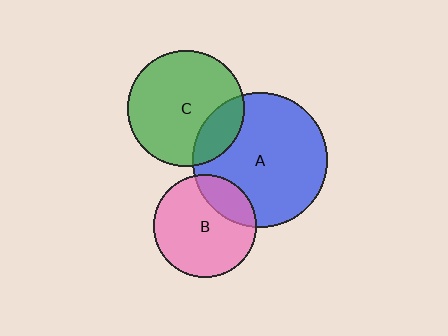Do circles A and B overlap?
Yes.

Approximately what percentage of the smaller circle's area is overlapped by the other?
Approximately 20%.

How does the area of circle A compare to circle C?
Approximately 1.3 times.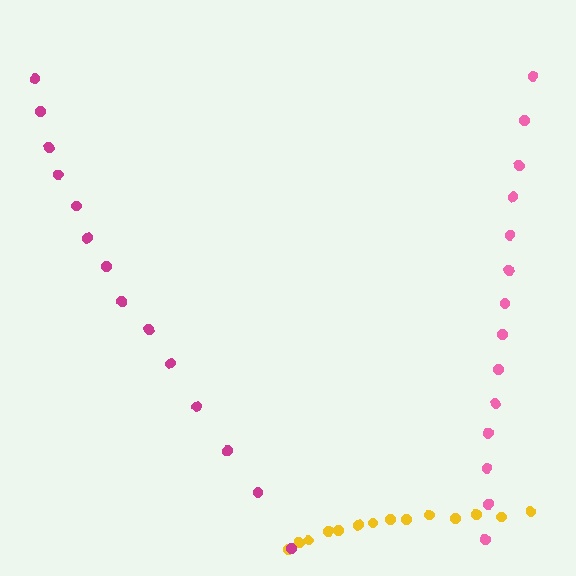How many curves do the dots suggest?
There are 3 distinct paths.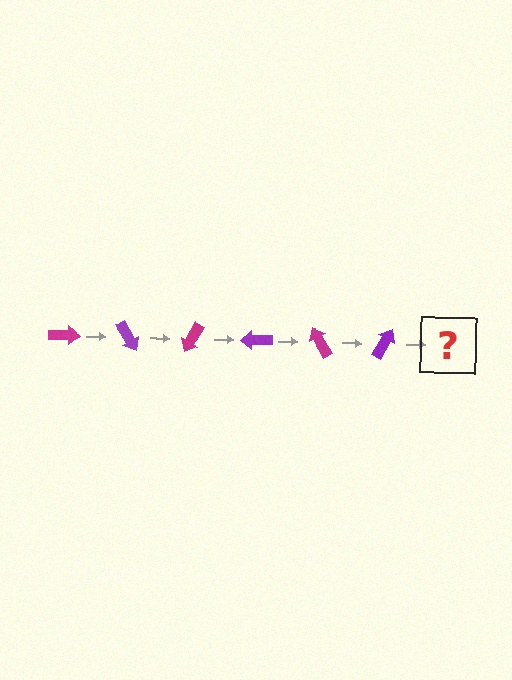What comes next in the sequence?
The next element should be a magenta arrow, rotated 360 degrees from the start.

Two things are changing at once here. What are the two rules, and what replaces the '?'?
The two rules are that it rotates 60 degrees each step and the color cycles through magenta and purple. The '?' should be a magenta arrow, rotated 360 degrees from the start.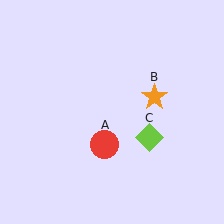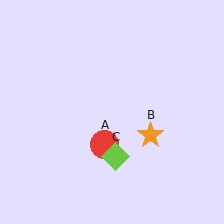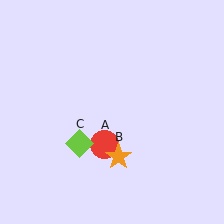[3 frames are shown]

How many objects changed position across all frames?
2 objects changed position: orange star (object B), lime diamond (object C).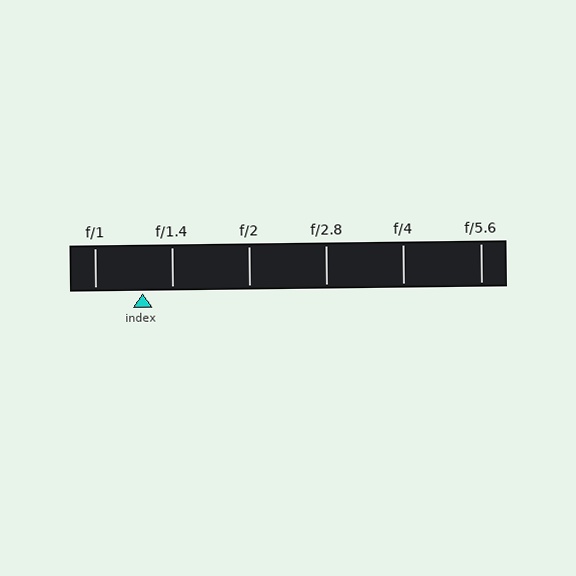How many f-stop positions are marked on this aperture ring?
There are 6 f-stop positions marked.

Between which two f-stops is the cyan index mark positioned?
The index mark is between f/1 and f/1.4.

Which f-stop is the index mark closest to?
The index mark is closest to f/1.4.